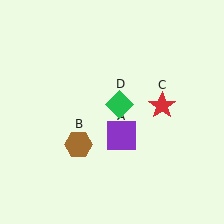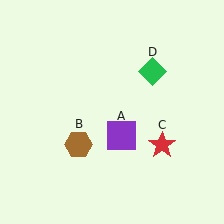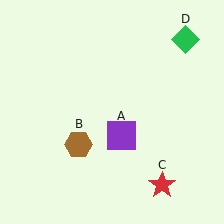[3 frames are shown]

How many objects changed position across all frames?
2 objects changed position: red star (object C), green diamond (object D).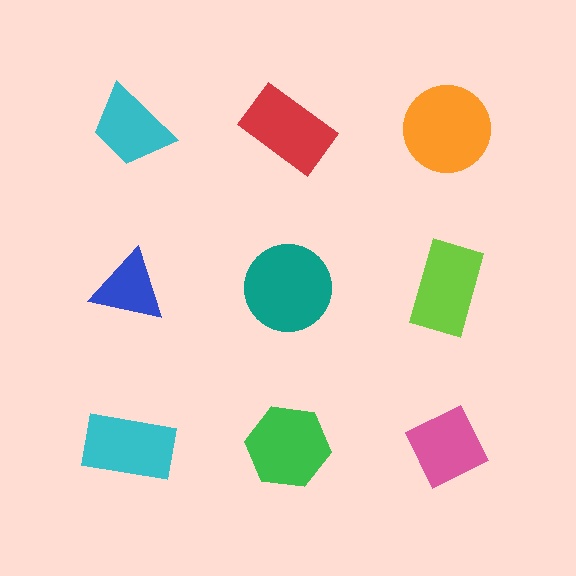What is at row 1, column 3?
An orange circle.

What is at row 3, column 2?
A green hexagon.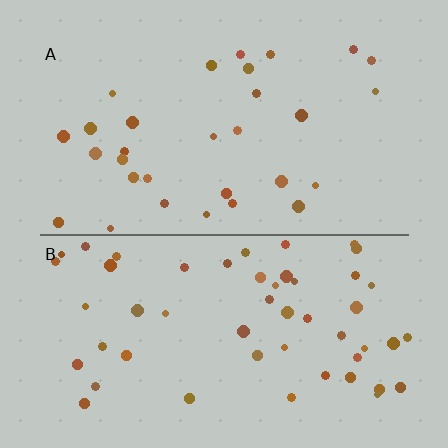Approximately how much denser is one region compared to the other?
Approximately 1.7× — region B over region A.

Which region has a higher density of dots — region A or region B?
B (the bottom).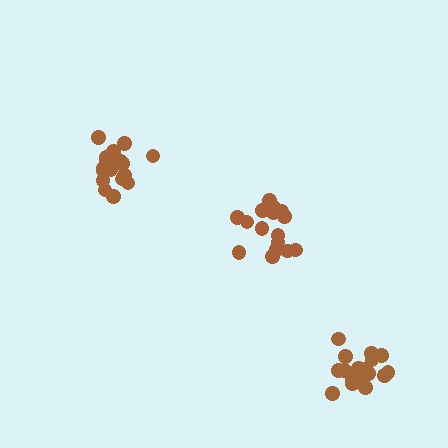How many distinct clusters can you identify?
There are 3 distinct clusters.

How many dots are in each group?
Group 1: 16 dots, Group 2: 20 dots, Group 3: 18 dots (54 total).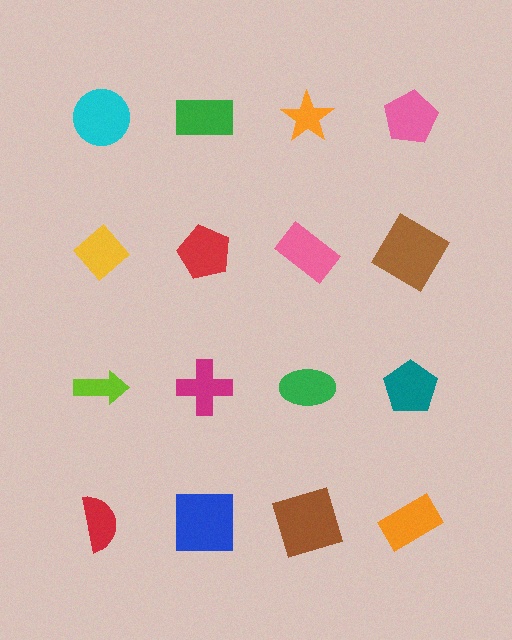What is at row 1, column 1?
A cyan circle.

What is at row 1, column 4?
A pink pentagon.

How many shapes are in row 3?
4 shapes.